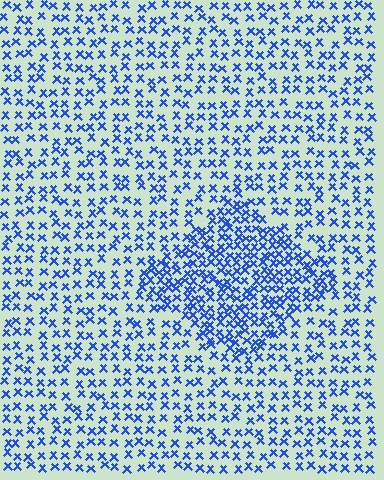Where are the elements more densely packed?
The elements are more densely packed inside the diamond boundary.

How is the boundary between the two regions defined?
The boundary is defined by a change in element density (approximately 2.0x ratio). All elements are the same color, size, and shape.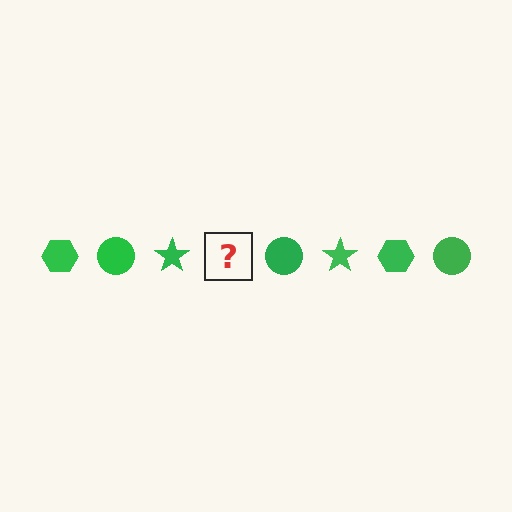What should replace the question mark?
The question mark should be replaced with a green hexagon.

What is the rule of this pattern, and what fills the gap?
The rule is that the pattern cycles through hexagon, circle, star shapes in green. The gap should be filled with a green hexagon.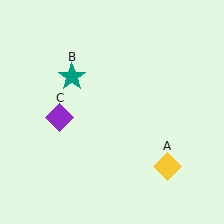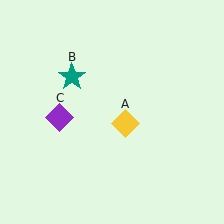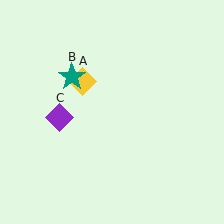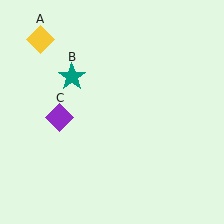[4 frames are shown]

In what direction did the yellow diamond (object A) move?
The yellow diamond (object A) moved up and to the left.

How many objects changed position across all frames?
1 object changed position: yellow diamond (object A).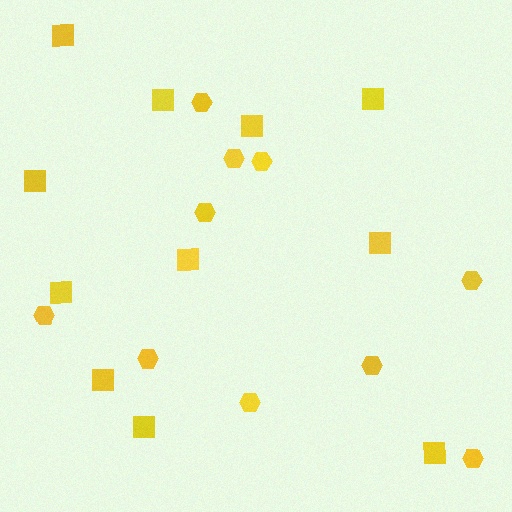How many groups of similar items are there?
There are 2 groups: one group of squares (11) and one group of hexagons (10).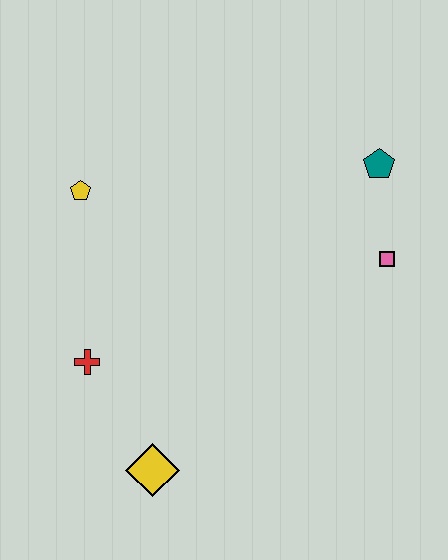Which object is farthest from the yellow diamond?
The teal pentagon is farthest from the yellow diamond.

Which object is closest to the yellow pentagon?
The red cross is closest to the yellow pentagon.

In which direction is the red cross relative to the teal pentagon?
The red cross is to the left of the teal pentagon.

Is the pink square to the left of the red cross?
No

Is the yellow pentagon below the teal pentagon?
Yes